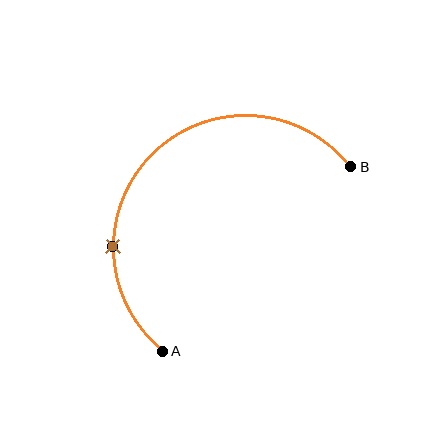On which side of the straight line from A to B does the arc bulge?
The arc bulges above and to the left of the straight line connecting A and B.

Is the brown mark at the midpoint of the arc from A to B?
No. The brown mark lies on the arc but is closer to endpoint A. The arc midpoint would be at the point on the curve equidistant along the arc from both A and B.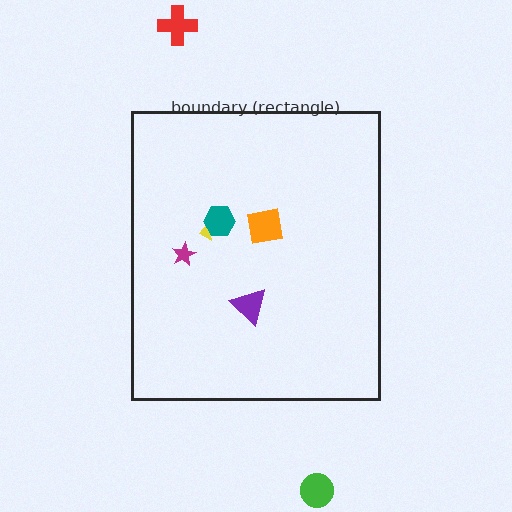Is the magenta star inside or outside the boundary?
Inside.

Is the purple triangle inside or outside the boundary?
Inside.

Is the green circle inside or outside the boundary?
Outside.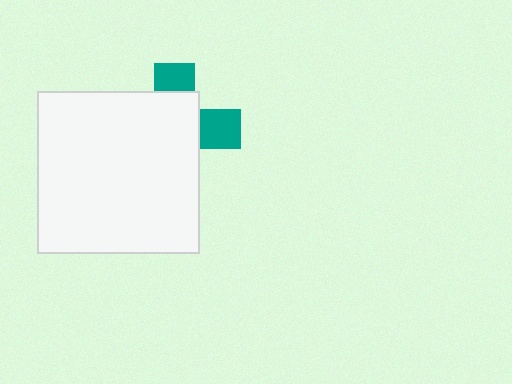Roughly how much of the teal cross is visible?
A small part of it is visible (roughly 31%).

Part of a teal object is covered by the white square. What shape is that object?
It is a cross.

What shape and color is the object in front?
The object in front is a white square.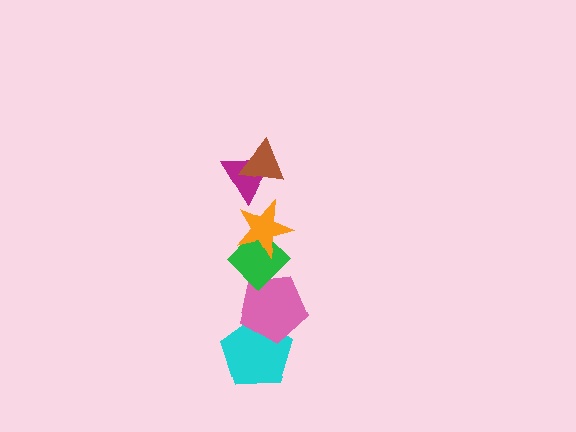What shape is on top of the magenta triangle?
The brown triangle is on top of the magenta triangle.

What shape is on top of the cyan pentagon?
The pink pentagon is on top of the cyan pentagon.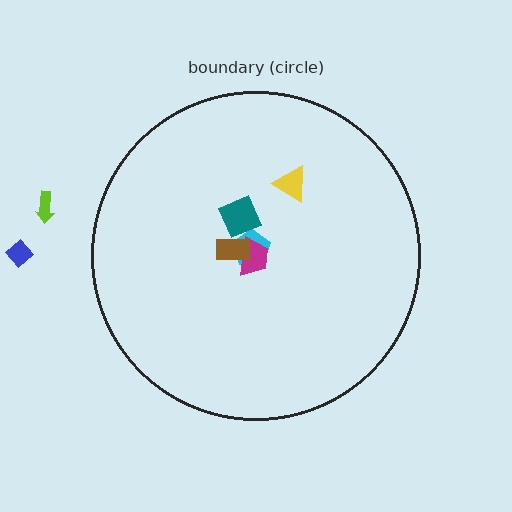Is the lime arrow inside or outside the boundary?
Outside.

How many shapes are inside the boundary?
5 inside, 2 outside.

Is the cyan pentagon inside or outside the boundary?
Inside.